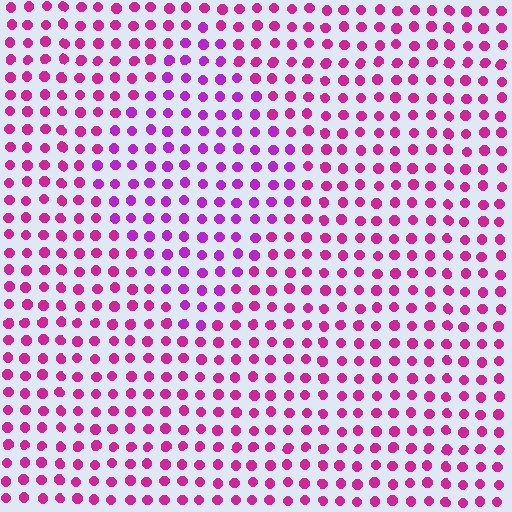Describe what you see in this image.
The image is filled with small magenta elements in a uniform arrangement. A diamond-shaped region is visible where the elements are tinted to a slightly different hue, forming a subtle color boundary.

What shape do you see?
I see a diamond.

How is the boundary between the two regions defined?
The boundary is defined purely by a slight shift in hue (about 28 degrees). Spacing, size, and orientation are identical on both sides.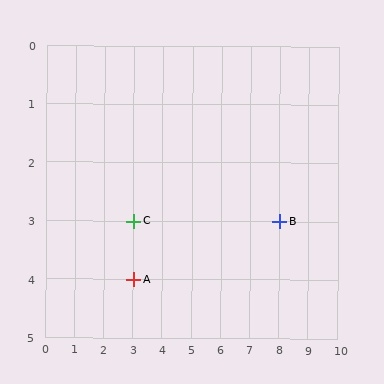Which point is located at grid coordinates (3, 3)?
Point C is at (3, 3).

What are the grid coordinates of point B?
Point B is at grid coordinates (8, 3).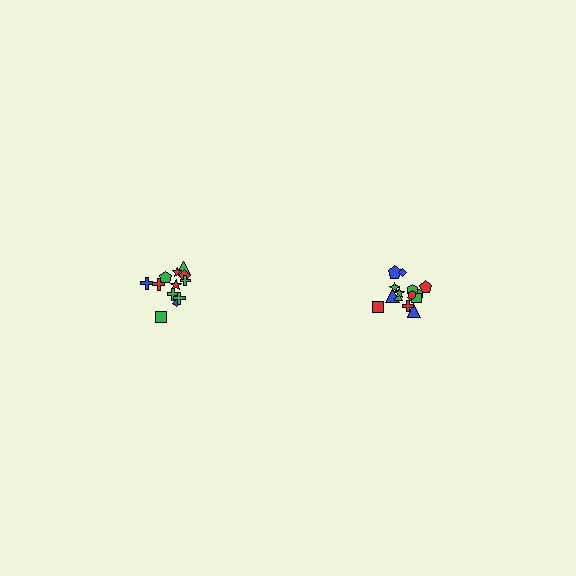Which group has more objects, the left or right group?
The right group.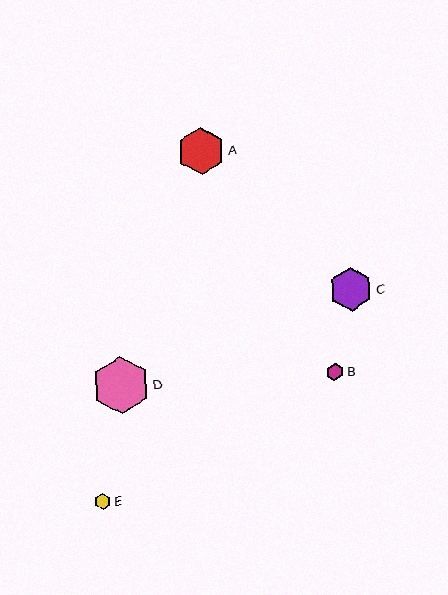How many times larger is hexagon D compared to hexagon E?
Hexagon D is approximately 3.5 times the size of hexagon E.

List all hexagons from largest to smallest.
From largest to smallest: D, A, C, B, E.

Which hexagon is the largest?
Hexagon D is the largest with a size of approximately 58 pixels.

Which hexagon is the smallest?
Hexagon E is the smallest with a size of approximately 17 pixels.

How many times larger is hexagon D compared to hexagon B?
Hexagon D is approximately 3.3 times the size of hexagon B.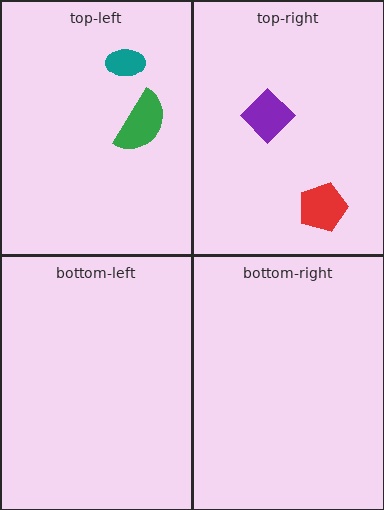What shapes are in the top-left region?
The green semicircle, the teal ellipse.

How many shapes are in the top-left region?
2.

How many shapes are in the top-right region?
2.